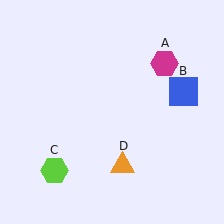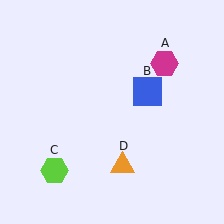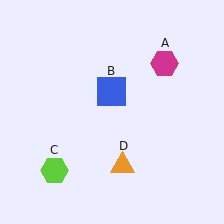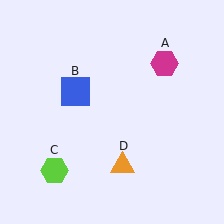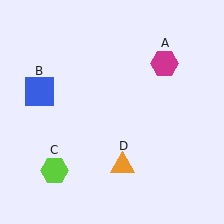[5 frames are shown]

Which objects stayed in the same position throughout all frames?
Magenta hexagon (object A) and lime hexagon (object C) and orange triangle (object D) remained stationary.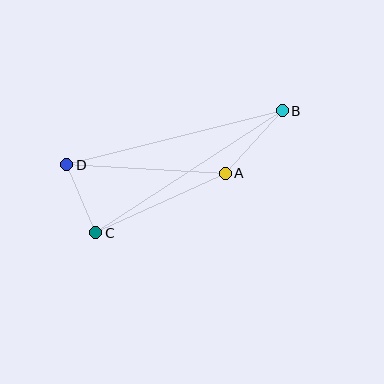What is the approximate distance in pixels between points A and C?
The distance between A and C is approximately 142 pixels.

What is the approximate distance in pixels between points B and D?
The distance between B and D is approximately 223 pixels.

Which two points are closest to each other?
Points C and D are closest to each other.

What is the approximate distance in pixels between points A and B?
The distance between A and B is approximately 85 pixels.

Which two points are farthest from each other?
Points B and C are farthest from each other.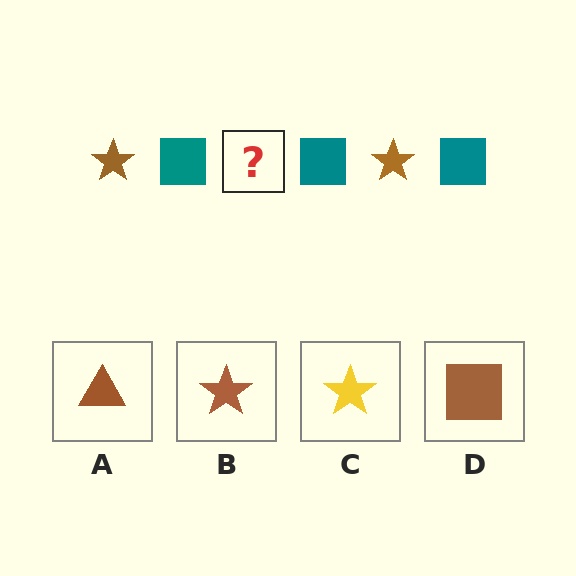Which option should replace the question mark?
Option B.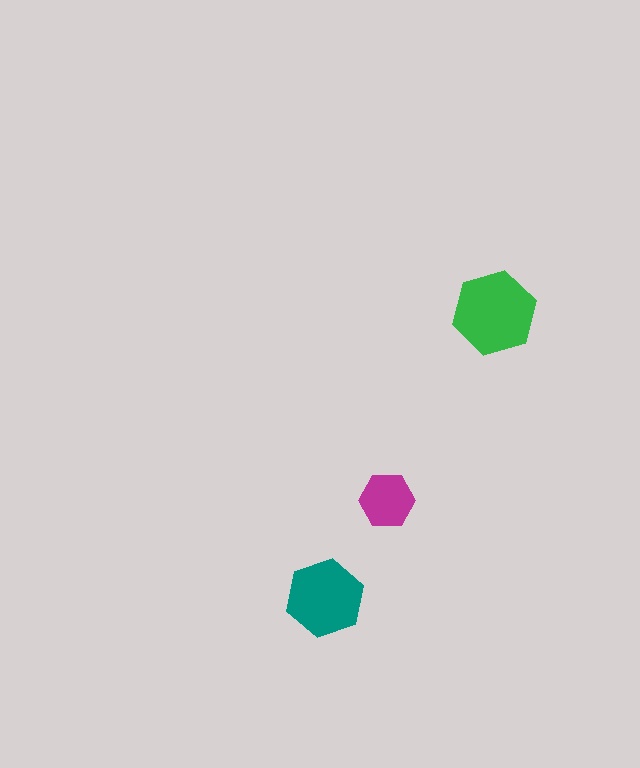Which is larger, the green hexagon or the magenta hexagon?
The green one.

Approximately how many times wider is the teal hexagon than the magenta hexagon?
About 1.5 times wider.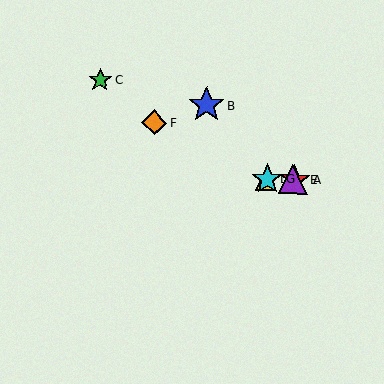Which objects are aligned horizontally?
Objects A, D, E, G are aligned horizontally.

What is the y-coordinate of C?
Object C is at y≈80.